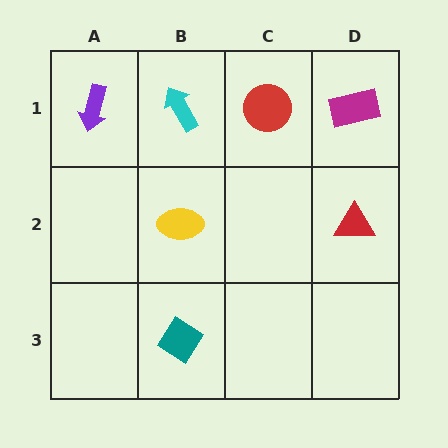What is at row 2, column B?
A yellow ellipse.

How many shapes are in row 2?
2 shapes.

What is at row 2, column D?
A red triangle.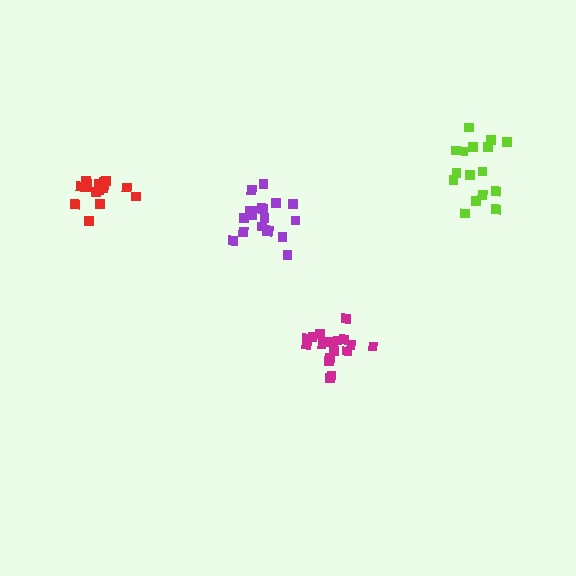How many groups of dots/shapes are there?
There are 4 groups.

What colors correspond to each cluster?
The clusters are colored: purple, lime, red, magenta.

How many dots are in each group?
Group 1: 19 dots, Group 2: 16 dots, Group 3: 15 dots, Group 4: 18 dots (68 total).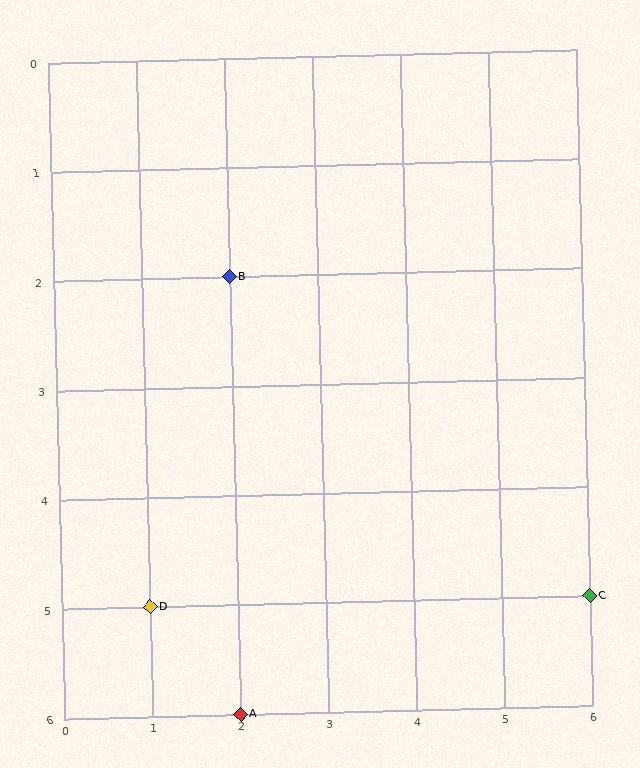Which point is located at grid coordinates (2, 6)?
Point A is at (2, 6).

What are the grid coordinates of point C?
Point C is at grid coordinates (6, 5).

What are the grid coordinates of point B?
Point B is at grid coordinates (2, 2).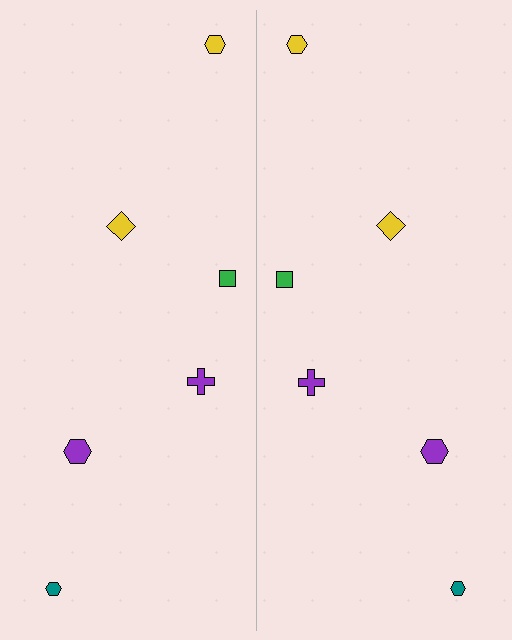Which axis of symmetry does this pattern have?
The pattern has a vertical axis of symmetry running through the center of the image.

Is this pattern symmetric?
Yes, this pattern has bilateral (reflection) symmetry.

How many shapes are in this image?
There are 12 shapes in this image.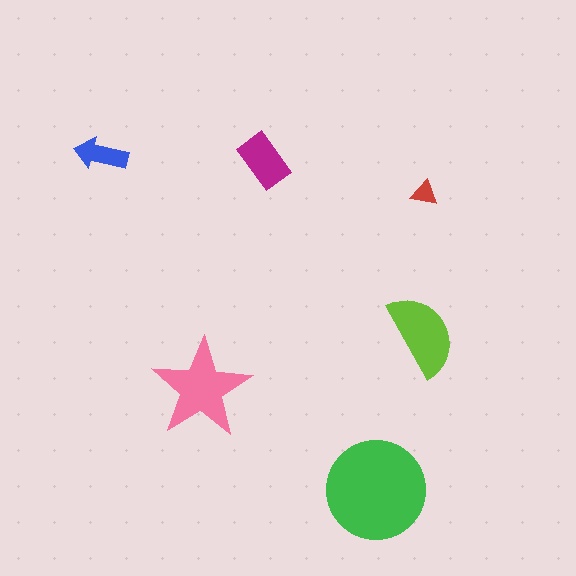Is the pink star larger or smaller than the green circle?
Smaller.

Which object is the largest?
The green circle.